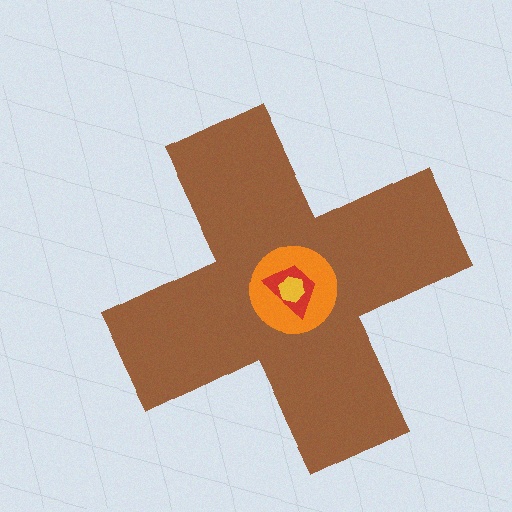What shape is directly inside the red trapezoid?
The yellow hexagon.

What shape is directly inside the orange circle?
The red trapezoid.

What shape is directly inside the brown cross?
The orange circle.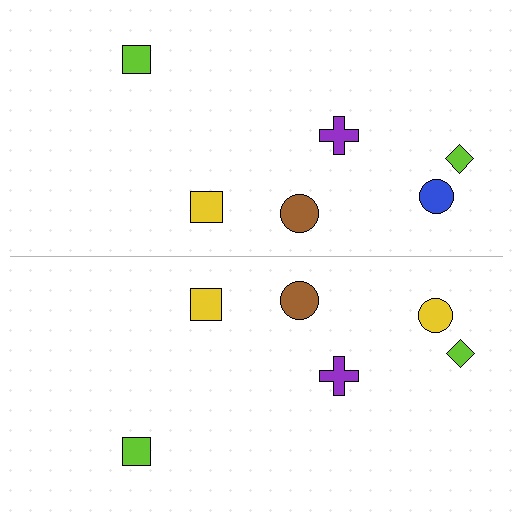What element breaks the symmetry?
The yellow circle on the bottom side breaks the symmetry — its mirror counterpart is blue.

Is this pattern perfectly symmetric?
No, the pattern is not perfectly symmetric. The yellow circle on the bottom side breaks the symmetry — its mirror counterpart is blue.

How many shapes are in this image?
There are 12 shapes in this image.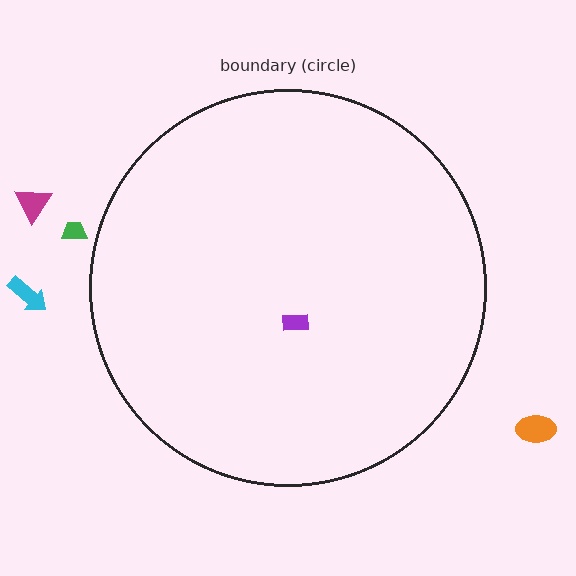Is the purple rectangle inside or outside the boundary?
Inside.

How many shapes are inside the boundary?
1 inside, 4 outside.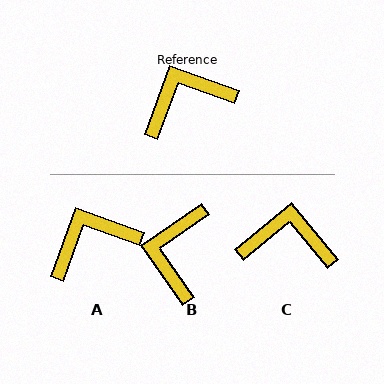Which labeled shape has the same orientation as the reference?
A.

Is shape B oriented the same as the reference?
No, it is off by about 54 degrees.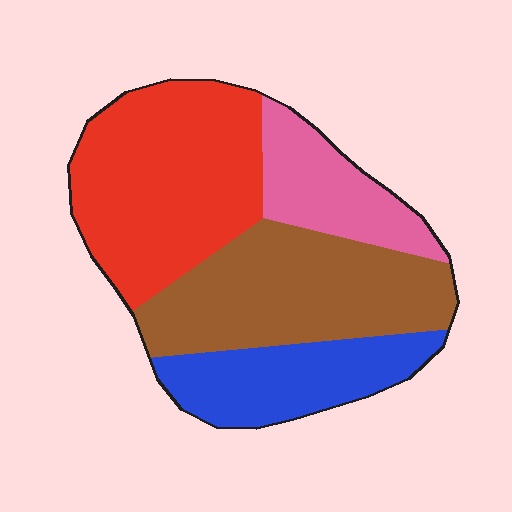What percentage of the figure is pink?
Pink takes up about one sixth (1/6) of the figure.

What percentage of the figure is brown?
Brown covers about 30% of the figure.